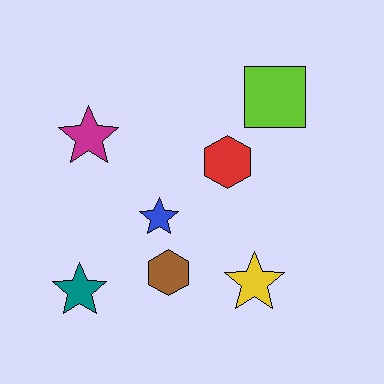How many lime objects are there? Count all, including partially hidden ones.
There is 1 lime object.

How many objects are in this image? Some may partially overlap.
There are 7 objects.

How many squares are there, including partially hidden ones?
There is 1 square.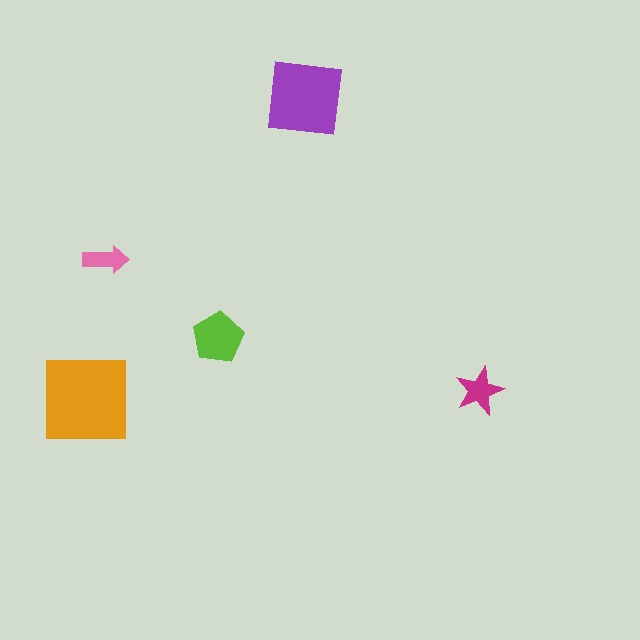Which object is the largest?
The orange square.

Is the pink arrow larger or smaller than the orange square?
Smaller.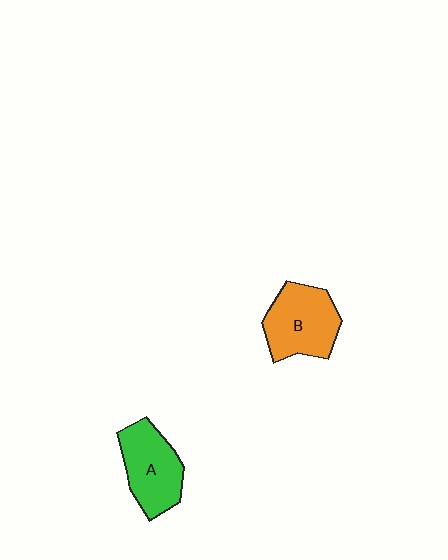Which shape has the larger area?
Shape B (orange).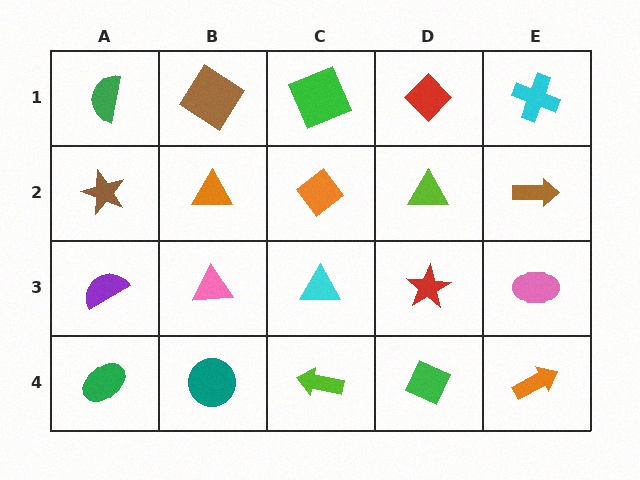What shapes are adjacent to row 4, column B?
A pink triangle (row 3, column B), a green ellipse (row 4, column A), a lime arrow (row 4, column C).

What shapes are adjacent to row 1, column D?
A lime triangle (row 2, column D), a green square (row 1, column C), a cyan cross (row 1, column E).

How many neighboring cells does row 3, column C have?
4.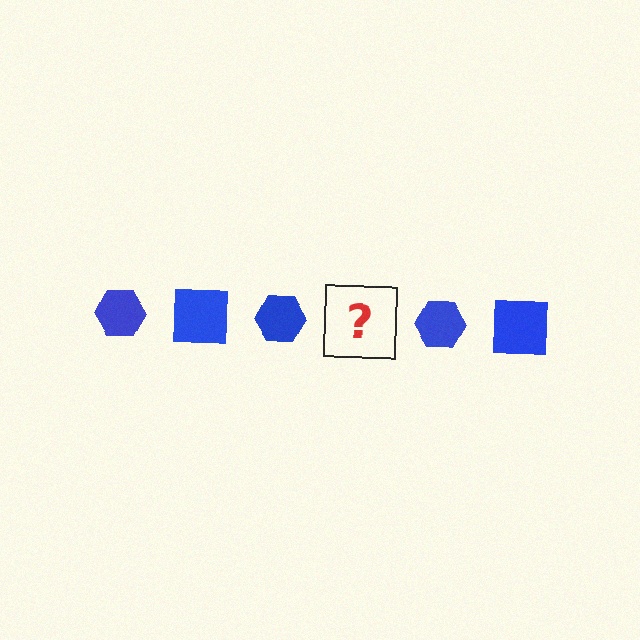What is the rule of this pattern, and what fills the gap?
The rule is that the pattern cycles through hexagon, square shapes in blue. The gap should be filled with a blue square.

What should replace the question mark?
The question mark should be replaced with a blue square.